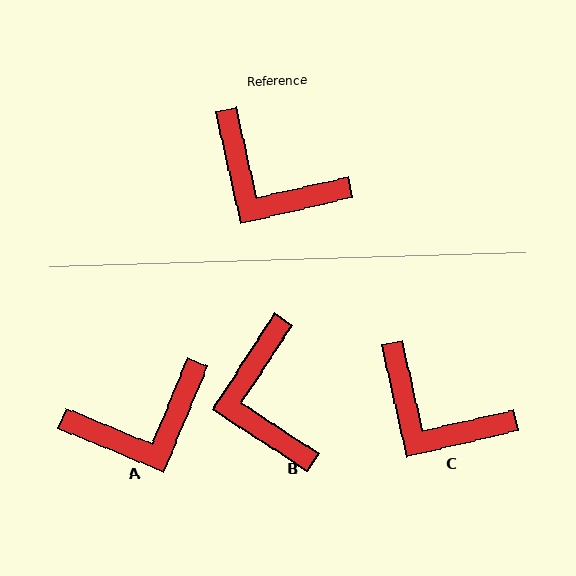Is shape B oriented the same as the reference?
No, it is off by about 46 degrees.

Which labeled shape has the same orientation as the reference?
C.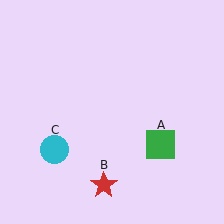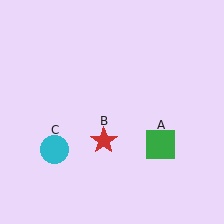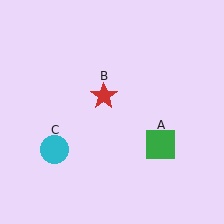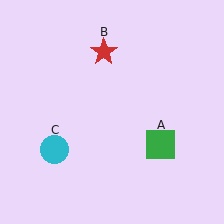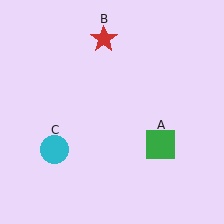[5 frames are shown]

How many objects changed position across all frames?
1 object changed position: red star (object B).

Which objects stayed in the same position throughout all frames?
Green square (object A) and cyan circle (object C) remained stationary.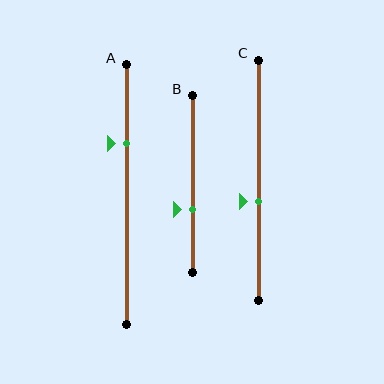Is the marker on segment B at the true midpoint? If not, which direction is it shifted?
No, the marker on segment B is shifted downward by about 14% of the segment length.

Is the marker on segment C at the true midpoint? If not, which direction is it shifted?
No, the marker on segment C is shifted downward by about 9% of the segment length.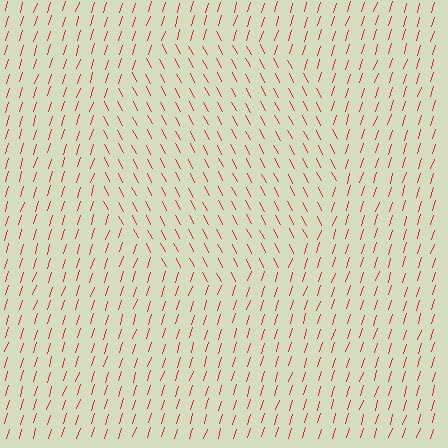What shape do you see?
I see a circle.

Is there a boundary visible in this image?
Yes, there is a texture boundary formed by a change in line orientation.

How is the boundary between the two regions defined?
The boundary is defined purely by a change in line orientation (approximately 45 degrees difference). All lines are the same color and thickness.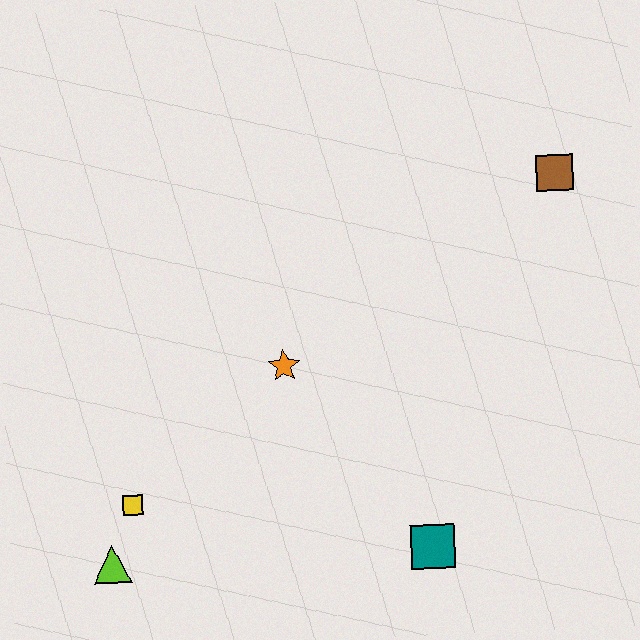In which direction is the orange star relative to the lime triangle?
The orange star is above the lime triangle.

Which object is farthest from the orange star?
The brown square is farthest from the orange star.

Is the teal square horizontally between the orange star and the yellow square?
No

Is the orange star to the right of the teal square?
No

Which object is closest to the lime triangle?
The yellow square is closest to the lime triangle.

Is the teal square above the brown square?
No